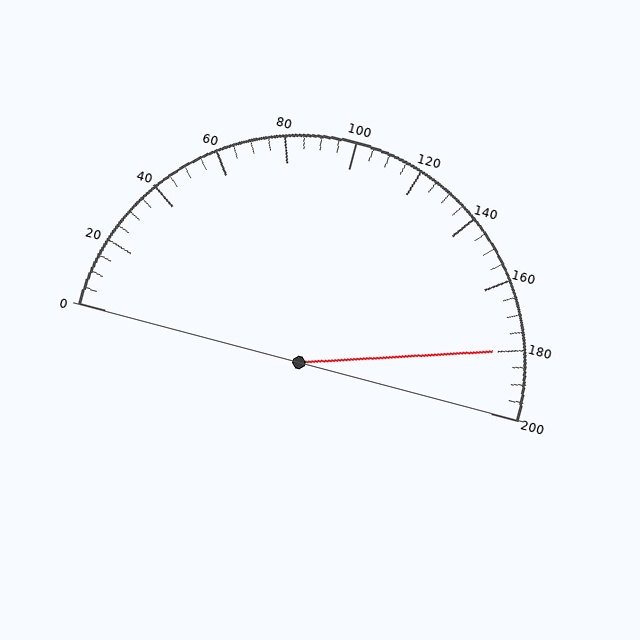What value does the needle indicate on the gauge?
The needle indicates approximately 180.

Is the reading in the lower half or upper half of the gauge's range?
The reading is in the upper half of the range (0 to 200).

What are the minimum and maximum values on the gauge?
The gauge ranges from 0 to 200.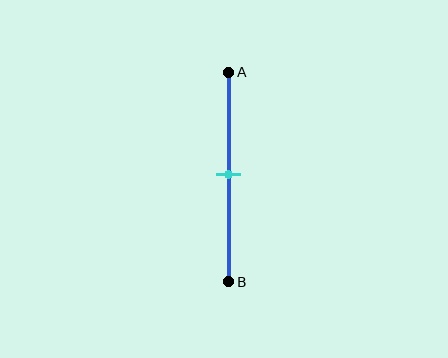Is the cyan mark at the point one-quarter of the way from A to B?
No, the mark is at about 50% from A, not at the 25% one-quarter point.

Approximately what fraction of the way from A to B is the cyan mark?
The cyan mark is approximately 50% of the way from A to B.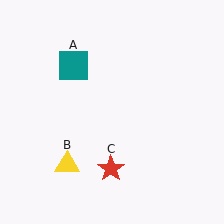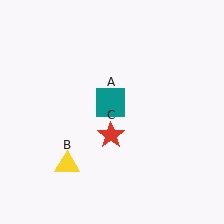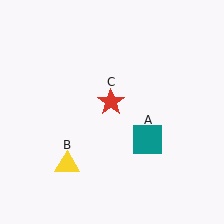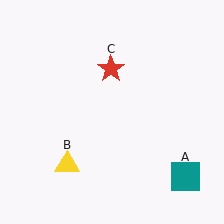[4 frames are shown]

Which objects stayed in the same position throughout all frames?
Yellow triangle (object B) remained stationary.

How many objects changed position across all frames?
2 objects changed position: teal square (object A), red star (object C).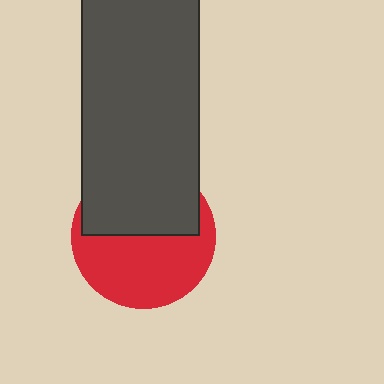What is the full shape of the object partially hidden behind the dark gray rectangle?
The partially hidden object is a red circle.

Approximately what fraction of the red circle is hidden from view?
Roughly 45% of the red circle is hidden behind the dark gray rectangle.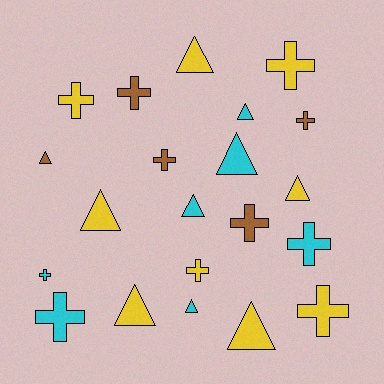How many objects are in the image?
There are 21 objects.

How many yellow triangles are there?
There are 5 yellow triangles.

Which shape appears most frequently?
Cross, with 11 objects.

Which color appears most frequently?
Yellow, with 9 objects.